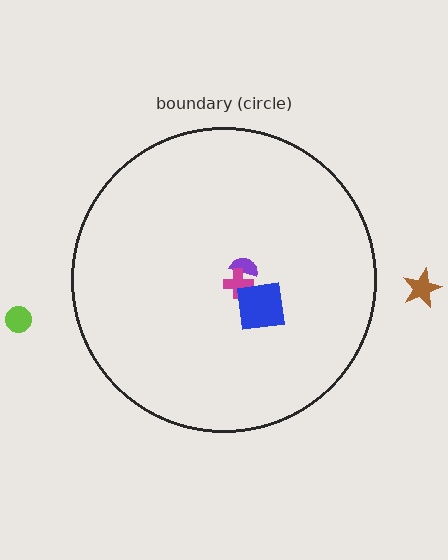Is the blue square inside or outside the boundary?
Inside.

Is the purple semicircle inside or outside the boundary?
Inside.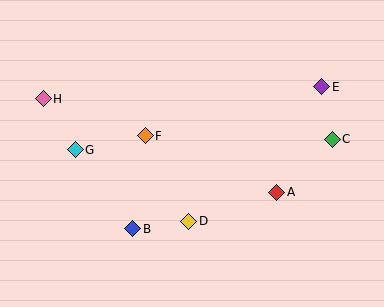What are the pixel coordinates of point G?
Point G is at (75, 150).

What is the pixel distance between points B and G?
The distance between B and G is 98 pixels.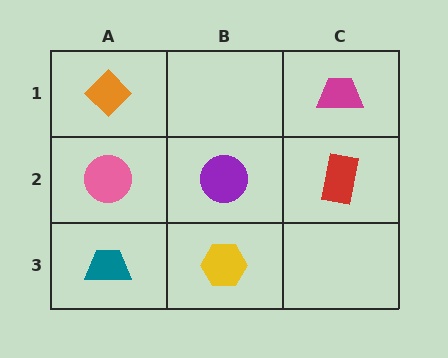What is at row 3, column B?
A yellow hexagon.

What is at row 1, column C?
A magenta trapezoid.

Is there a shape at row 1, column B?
No, that cell is empty.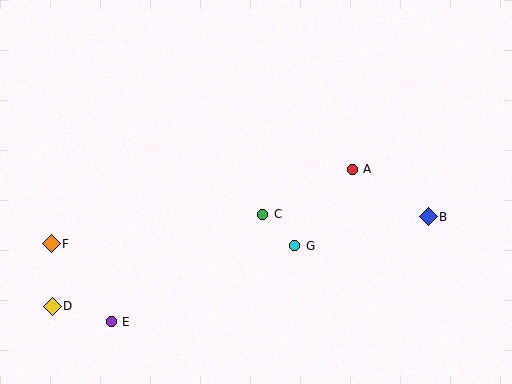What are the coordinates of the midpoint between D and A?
The midpoint between D and A is at (202, 238).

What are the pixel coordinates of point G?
Point G is at (294, 246).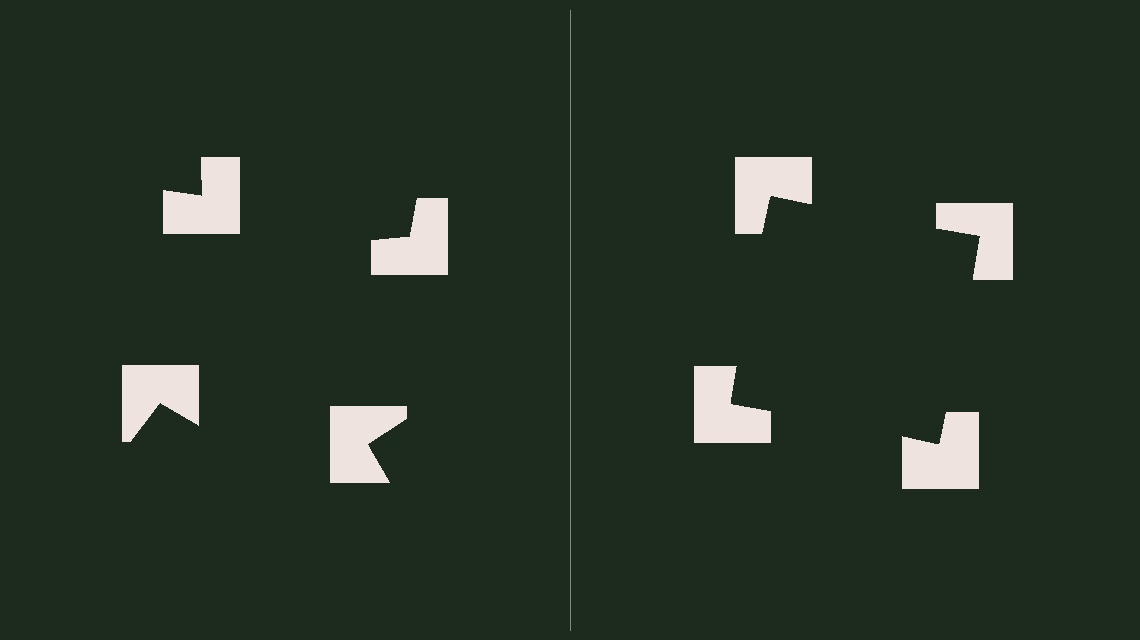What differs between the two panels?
The notched squares are positioned identically on both sides; only the wedge orientations differ. On the right they align to a square; on the left they are misaligned.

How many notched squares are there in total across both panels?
8 — 4 on each side.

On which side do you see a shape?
An illusory square appears on the right side. On the left side the wedge cuts are rotated, so no coherent shape forms.